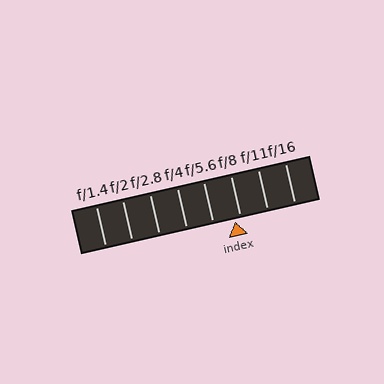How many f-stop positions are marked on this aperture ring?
There are 8 f-stop positions marked.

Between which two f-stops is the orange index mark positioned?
The index mark is between f/5.6 and f/8.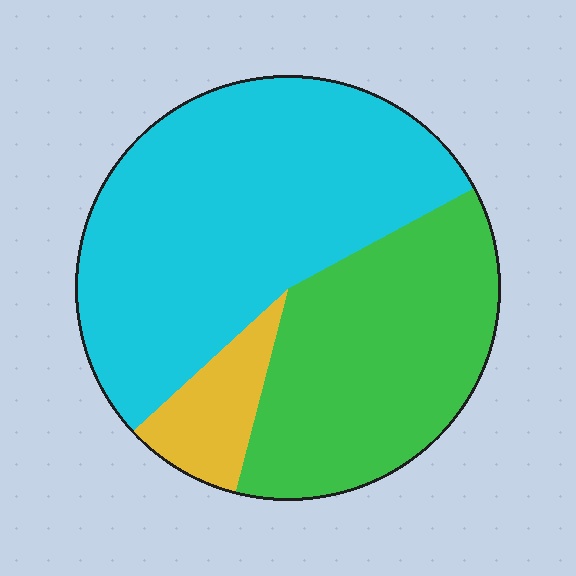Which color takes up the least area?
Yellow, at roughly 10%.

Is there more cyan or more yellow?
Cyan.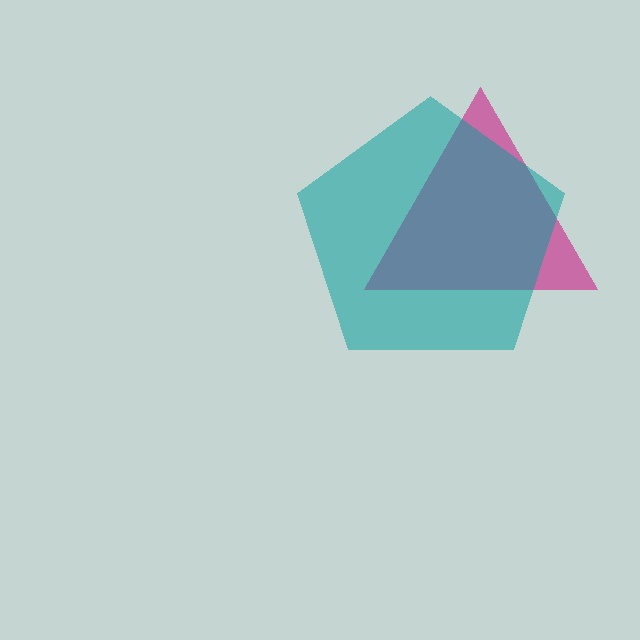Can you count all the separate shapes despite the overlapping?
Yes, there are 2 separate shapes.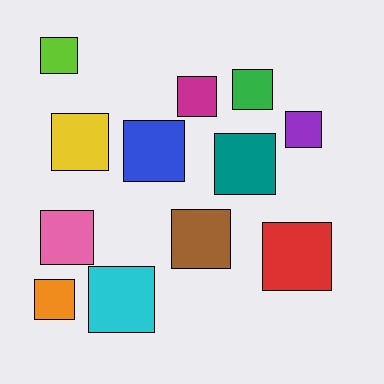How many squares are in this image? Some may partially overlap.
There are 12 squares.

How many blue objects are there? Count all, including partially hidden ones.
There is 1 blue object.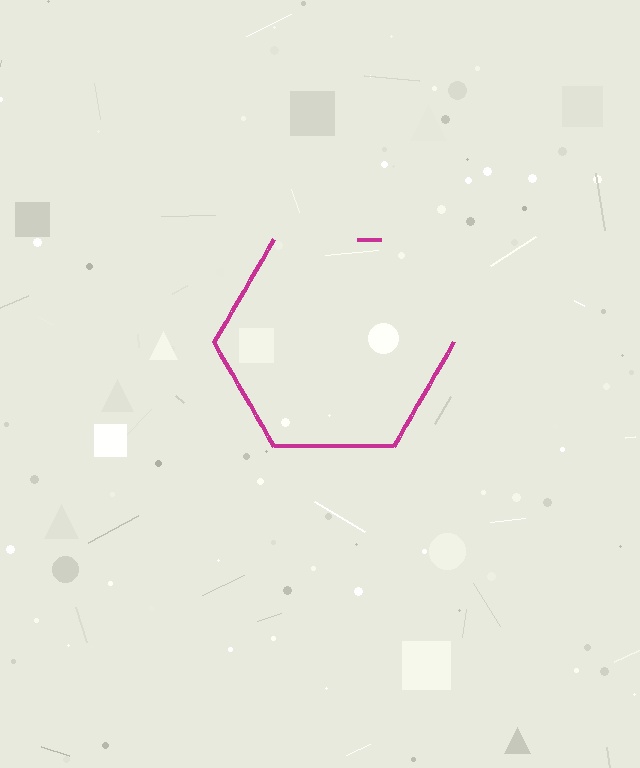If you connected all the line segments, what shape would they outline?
They would outline a hexagon.